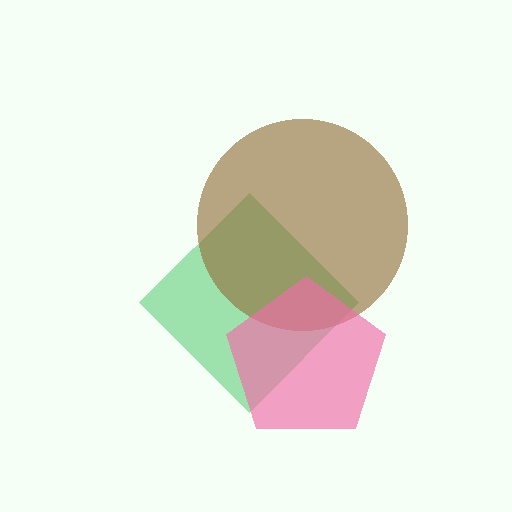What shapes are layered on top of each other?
The layered shapes are: a green diamond, a brown circle, a pink pentagon.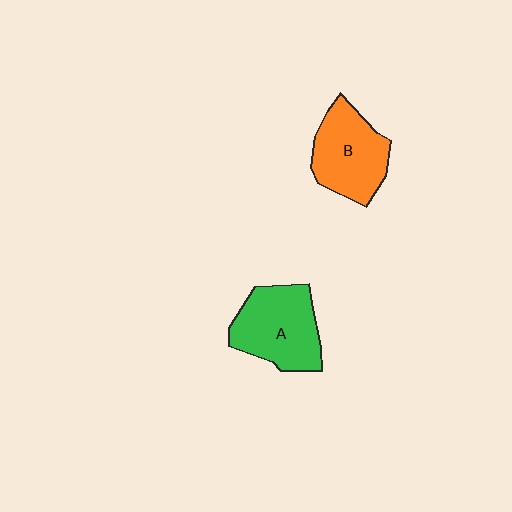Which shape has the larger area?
Shape A (green).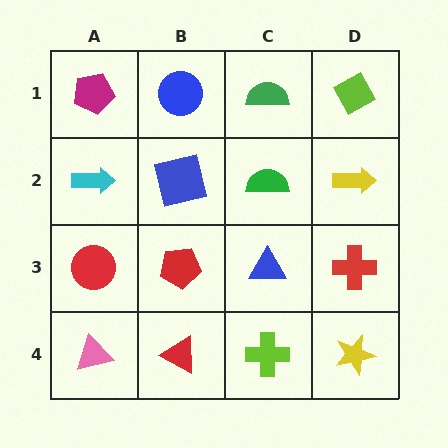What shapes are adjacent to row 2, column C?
A green semicircle (row 1, column C), a blue triangle (row 3, column C), a blue square (row 2, column B), a yellow arrow (row 2, column D).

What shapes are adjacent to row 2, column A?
A magenta pentagon (row 1, column A), a red circle (row 3, column A), a blue square (row 2, column B).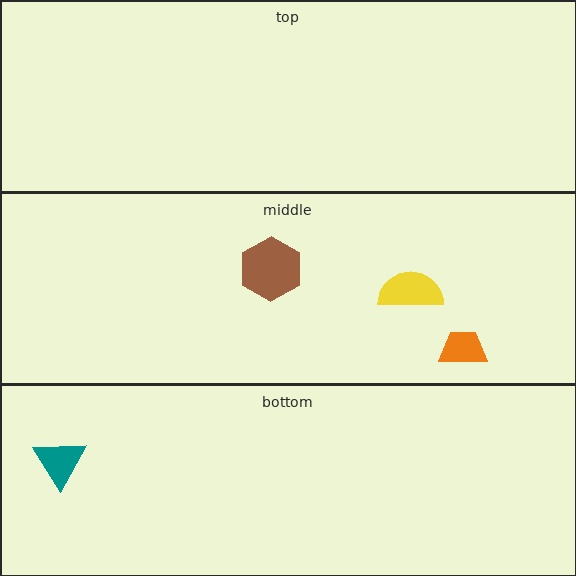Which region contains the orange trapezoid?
The middle region.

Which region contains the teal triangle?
The bottom region.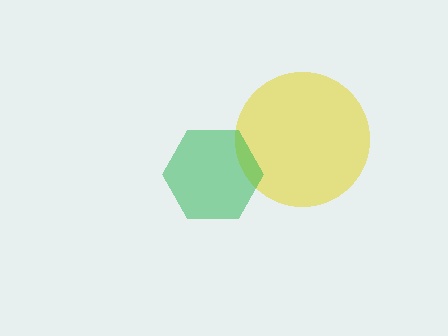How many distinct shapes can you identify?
There are 2 distinct shapes: a yellow circle, a green hexagon.